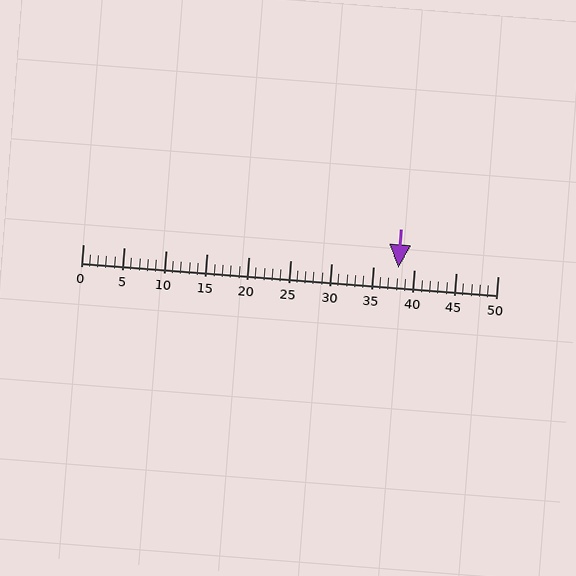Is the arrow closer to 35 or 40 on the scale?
The arrow is closer to 40.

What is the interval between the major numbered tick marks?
The major tick marks are spaced 5 units apart.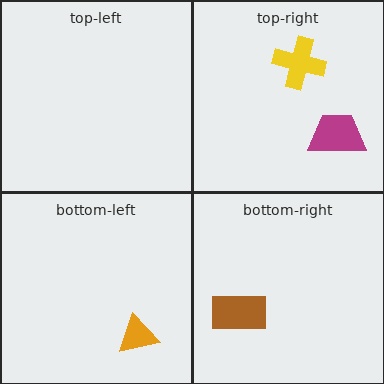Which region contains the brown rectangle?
The bottom-right region.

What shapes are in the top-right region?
The yellow cross, the magenta trapezoid.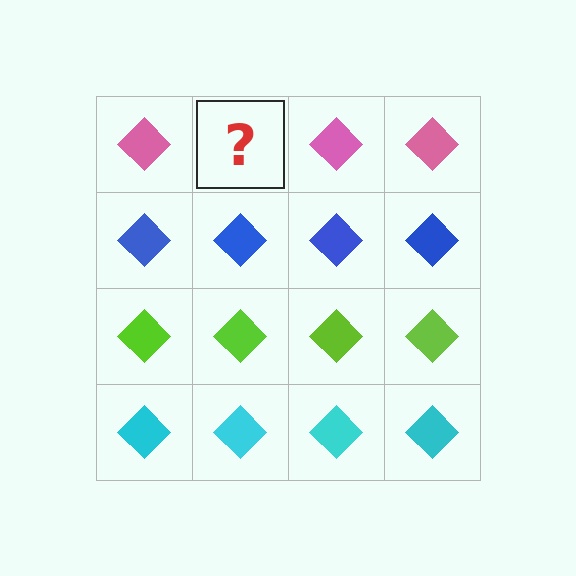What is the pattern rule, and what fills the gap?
The rule is that each row has a consistent color. The gap should be filled with a pink diamond.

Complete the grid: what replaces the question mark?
The question mark should be replaced with a pink diamond.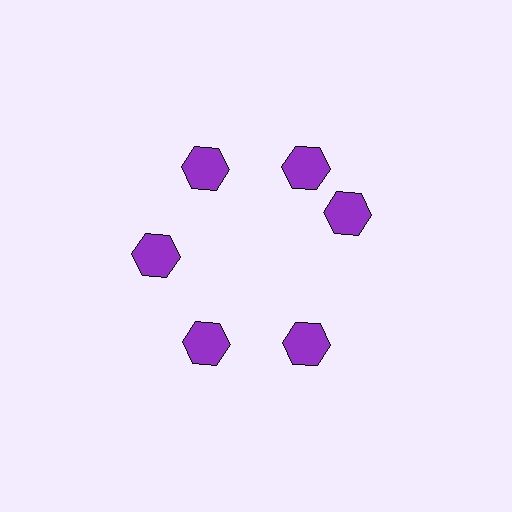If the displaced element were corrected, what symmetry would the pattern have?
It would have 6-fold rotational symmetry — the pattern would map onto itself every 60 degrees.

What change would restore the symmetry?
The symmetry would be restored by rotating it back into even spacing with its neighbors so that all 6 hexagons sit at equal angles and equal distance from the center.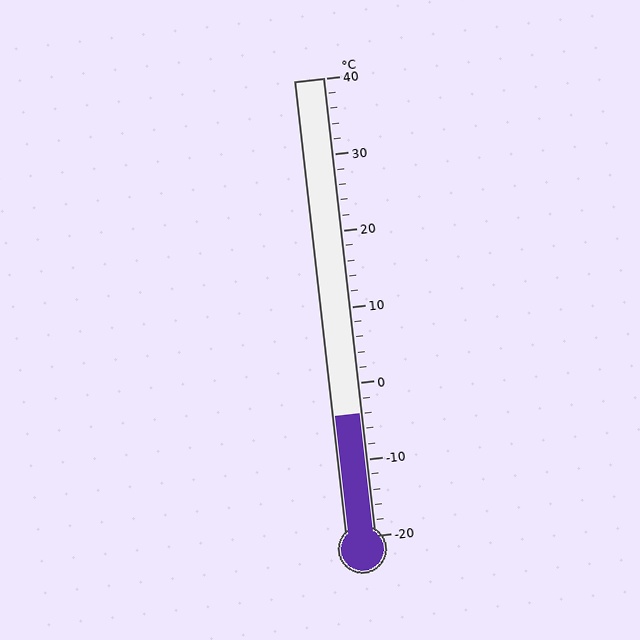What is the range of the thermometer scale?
The thermometer scale ranges from -20°C to 40°C.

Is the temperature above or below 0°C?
The temperature is below 0°C.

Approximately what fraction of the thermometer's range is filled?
The thermometer is filled to approximately 25% of its range.